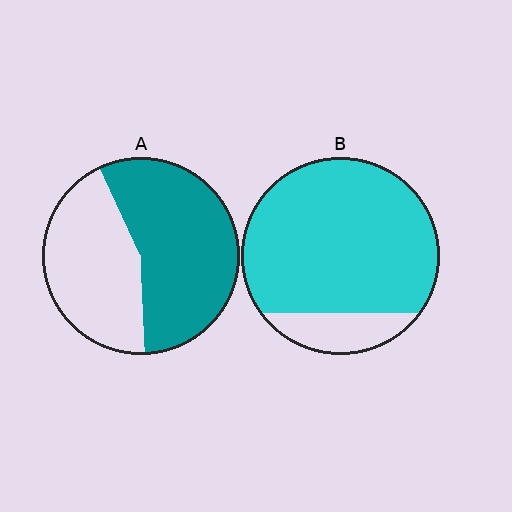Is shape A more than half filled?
Yes.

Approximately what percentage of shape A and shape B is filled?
A is approximately 55% and B is approximately 85%.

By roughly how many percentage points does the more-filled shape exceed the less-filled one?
By roughly 30 percentage points (B over A).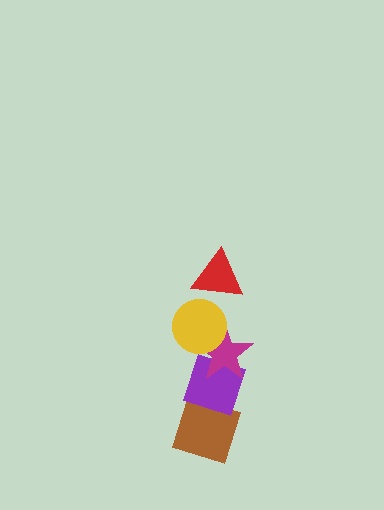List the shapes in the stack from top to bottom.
From top to bottom: the red triangle, the yellow circle, the magenta star, the purple diamond, the brown diamond.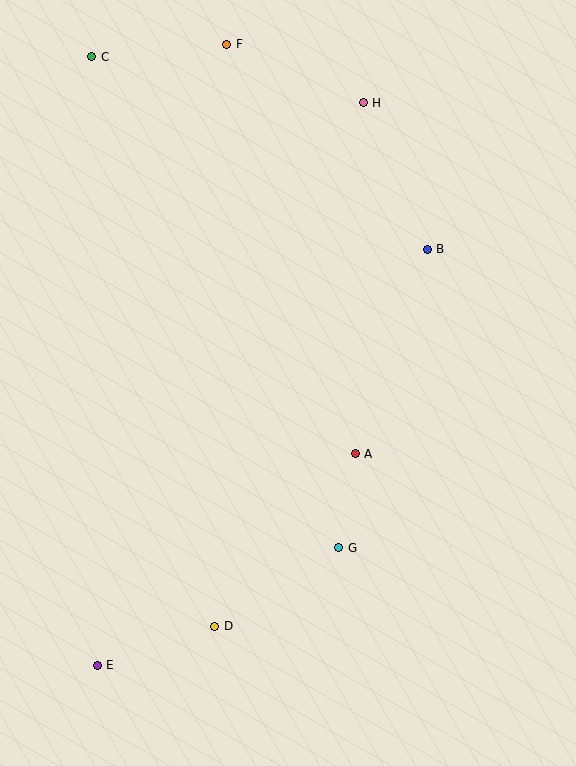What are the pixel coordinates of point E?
Point E is at (97, 665).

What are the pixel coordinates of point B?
Point B is at (427, 249).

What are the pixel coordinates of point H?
Point H is at (363, 103).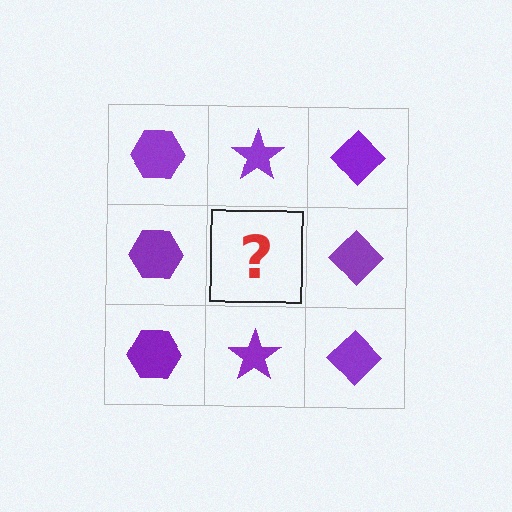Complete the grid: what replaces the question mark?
The question mark should be replaced with a purple star.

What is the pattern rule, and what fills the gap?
The rule is that each column has a consistent shape. The gap should be filled with a purple star.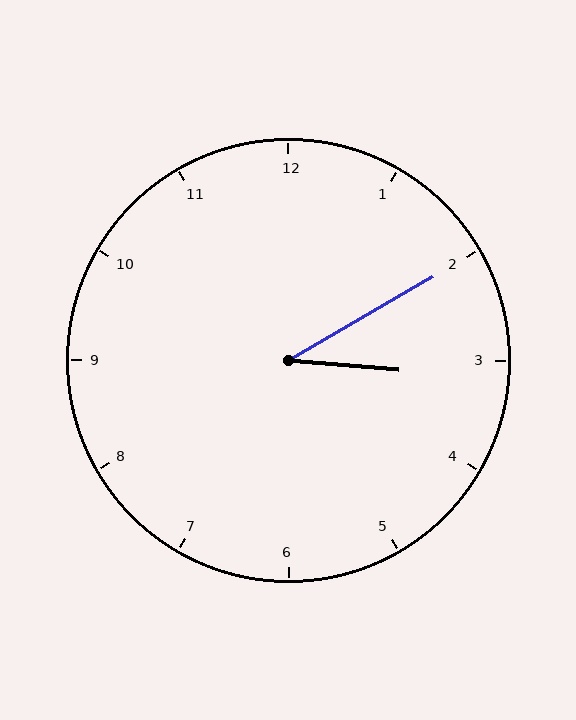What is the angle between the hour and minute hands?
Approximately 35 degrees.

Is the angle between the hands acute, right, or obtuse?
It is acute.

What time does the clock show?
3:10.